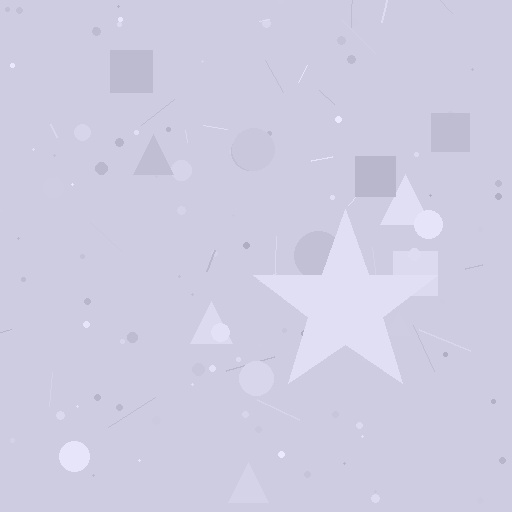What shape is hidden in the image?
A star is hidden in the image.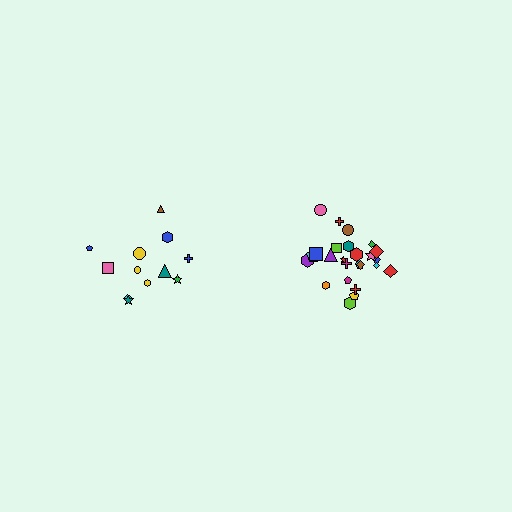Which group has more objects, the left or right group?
The right group.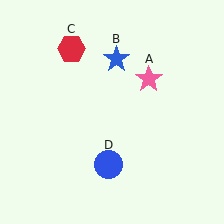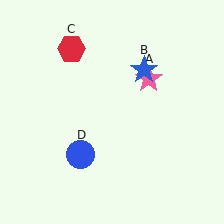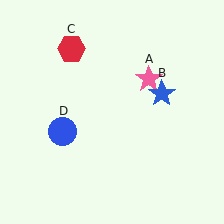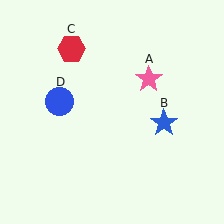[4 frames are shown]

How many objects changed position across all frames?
2 objects changed position: blue star (object B), blue circle (object D).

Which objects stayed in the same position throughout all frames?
Pink star (object A) and red hexagon (object C) remained stationary.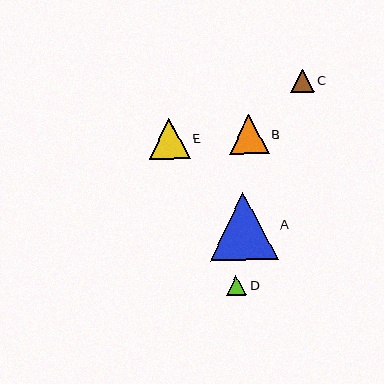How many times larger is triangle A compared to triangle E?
Triangle A is approximately 1.7 times the size of triangle E.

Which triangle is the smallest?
Triangle D is the smallest with a size of approximately 21 pixels.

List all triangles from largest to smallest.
From largest to smallest: A, E, B, C, D.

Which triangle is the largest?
Triangle A is the largest with a size of approximately 68 pixels.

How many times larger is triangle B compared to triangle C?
Triangle B is approximately 1.7 times the size of triangle C.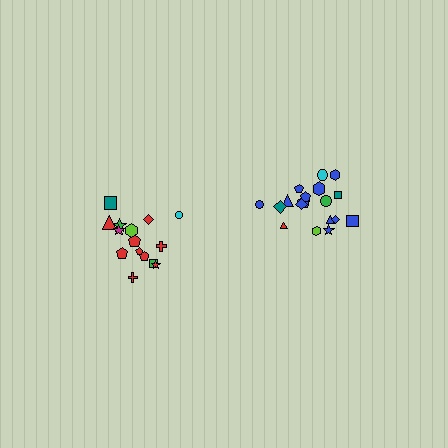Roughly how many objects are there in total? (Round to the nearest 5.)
Roughly 35 objects in total.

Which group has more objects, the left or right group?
The right group.